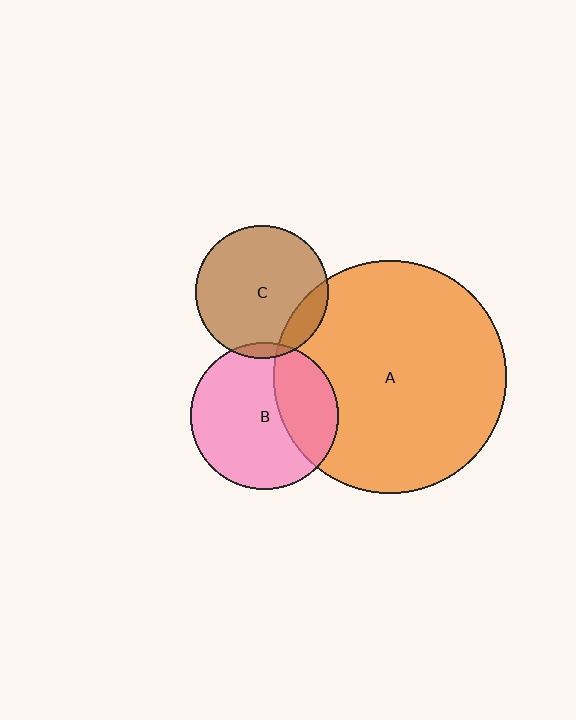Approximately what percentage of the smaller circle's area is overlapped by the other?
Approximately 5%.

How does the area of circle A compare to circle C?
Approximately 3.0 times.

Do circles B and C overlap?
Yes.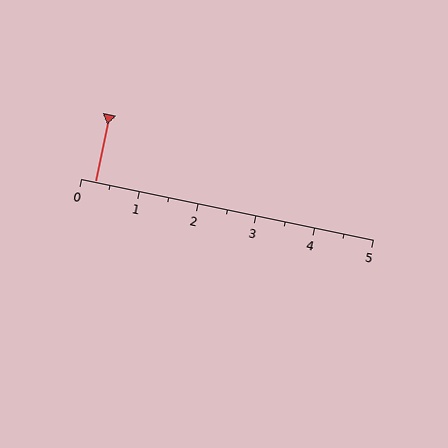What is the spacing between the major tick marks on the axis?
The major ticks are spaced 1 apart.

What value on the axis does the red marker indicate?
The marker indicates approximately 0.2.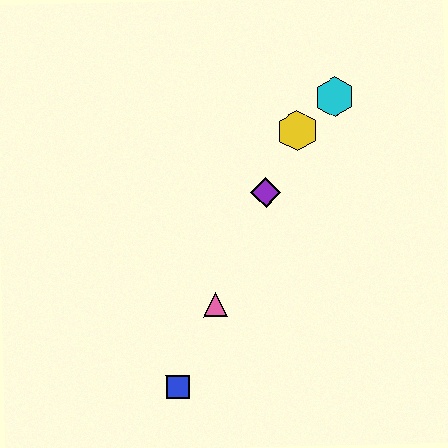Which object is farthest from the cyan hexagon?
The blue square is farthest from the cyan hexagon.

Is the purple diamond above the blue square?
Yes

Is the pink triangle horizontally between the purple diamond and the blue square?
Yes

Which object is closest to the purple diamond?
The yellow hexagon is closest to the purple diamond.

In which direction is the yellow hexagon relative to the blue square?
The yellow hexagon is above the blue square.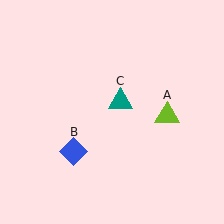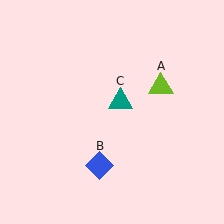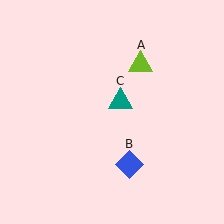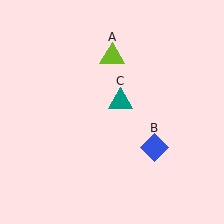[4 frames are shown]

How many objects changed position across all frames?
2 objects changed position: lime triangle (object A), blue diamond (object B).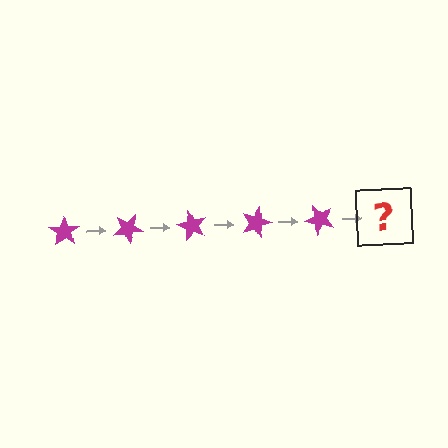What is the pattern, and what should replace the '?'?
The pattern is that the star rotates 30 degrees each step. The '?' should be a magenta star rotated 150 degrees.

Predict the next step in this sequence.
The next step is a magenta star rotated 150 degrees.